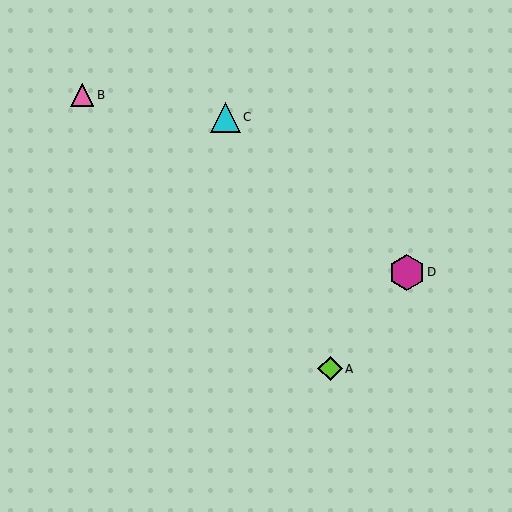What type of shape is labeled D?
Shape D is a magenta hexagon.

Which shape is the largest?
The magenta hexagon (labeled D) is the largest.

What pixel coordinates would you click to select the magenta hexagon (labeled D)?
Click at (407, 272) to select the magenta hexagon D.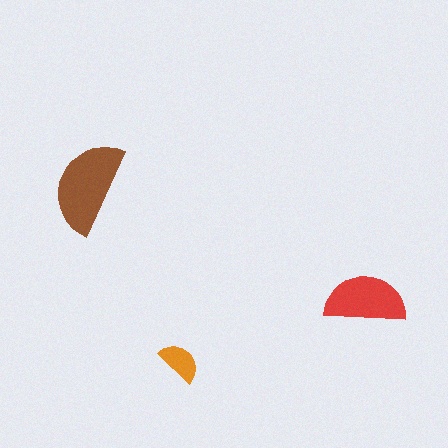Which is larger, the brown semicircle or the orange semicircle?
The brown one.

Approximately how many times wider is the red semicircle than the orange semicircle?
About 2 times wider.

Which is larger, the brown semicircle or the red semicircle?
The brown one.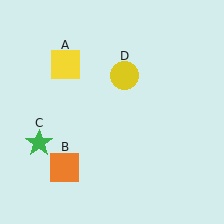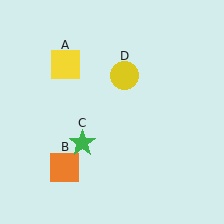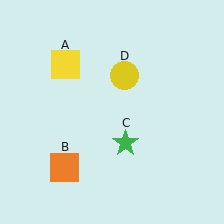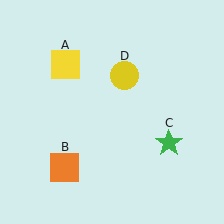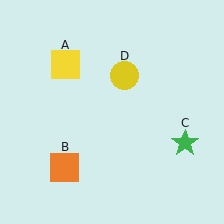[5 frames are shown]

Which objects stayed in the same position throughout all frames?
Yellow square (object A) and orange square (object B) and yellow circle (object D) remained stationary.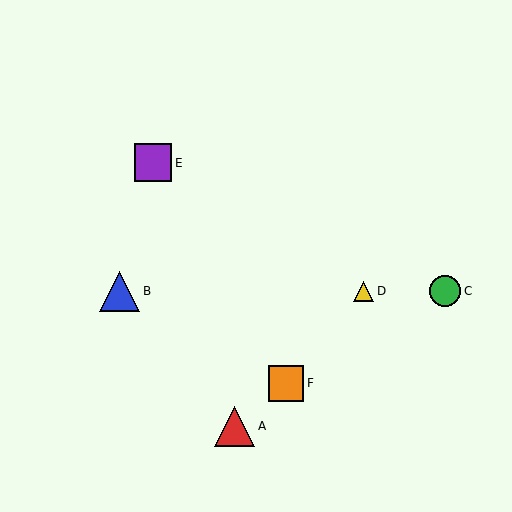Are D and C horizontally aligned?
Yes, both are at y≈291.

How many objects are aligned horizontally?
3 objects (B, C, D) are aligned horizontally.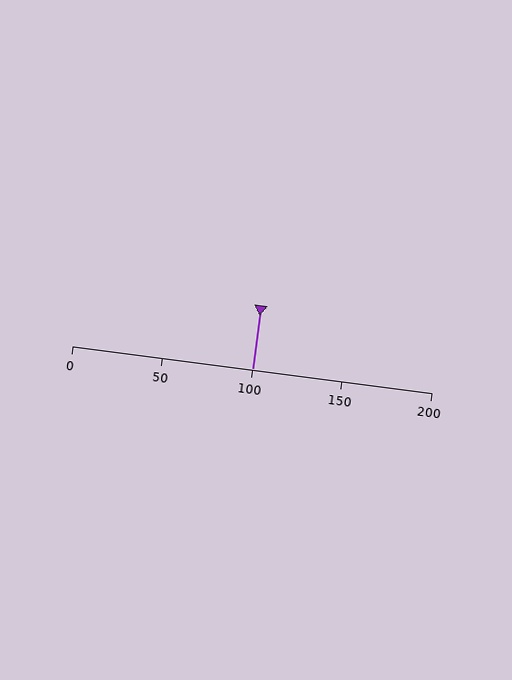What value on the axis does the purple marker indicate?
The marker indicates approximately 100.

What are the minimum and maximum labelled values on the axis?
The axis runs from 0 to 200.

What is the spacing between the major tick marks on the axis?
The major ticks are spaced 50 apart.